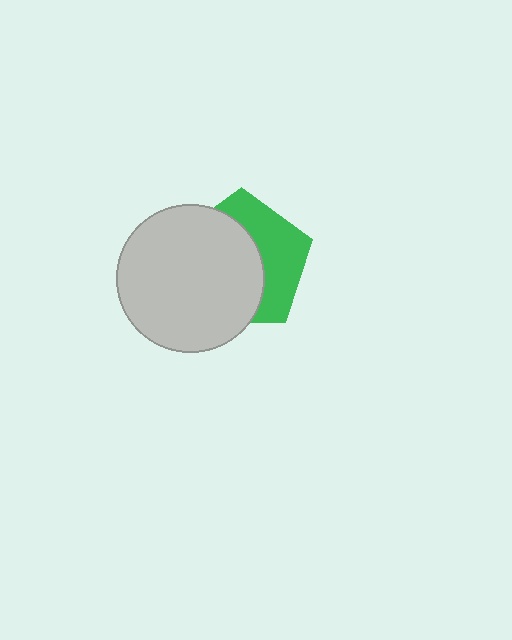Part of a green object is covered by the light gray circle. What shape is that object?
It is a pentagon.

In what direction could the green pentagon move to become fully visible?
The green pentagon could move right. That would shift it out from behind the light gray circle entirely.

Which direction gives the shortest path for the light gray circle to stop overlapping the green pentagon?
Moving left gives the shortest separation.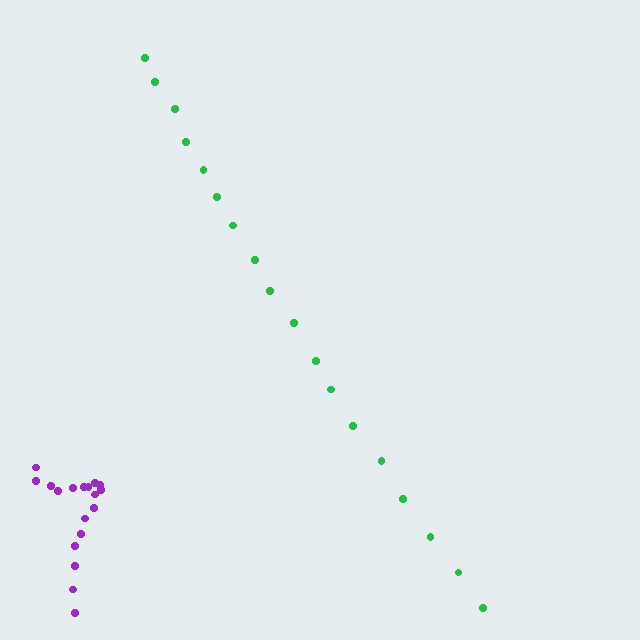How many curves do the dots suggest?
There are 2 distinct paths.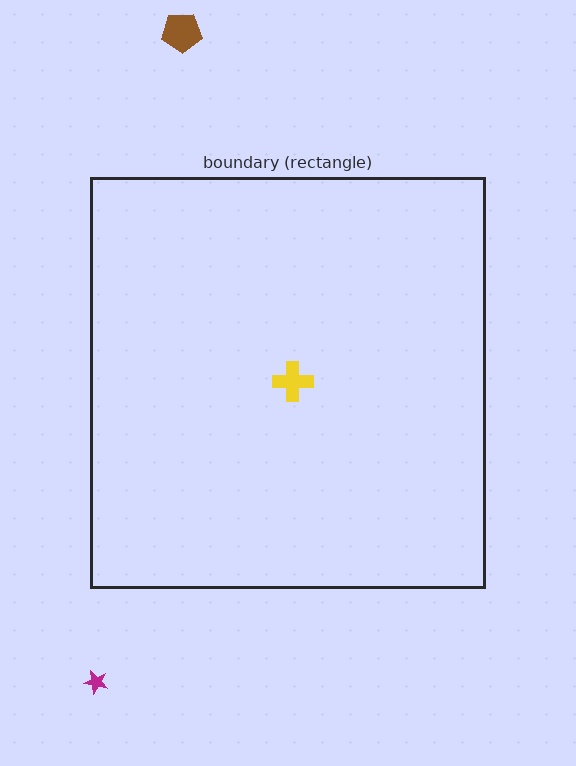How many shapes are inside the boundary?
1 inside, 2 outside.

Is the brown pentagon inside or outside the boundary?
Outside.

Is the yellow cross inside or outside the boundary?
Inside.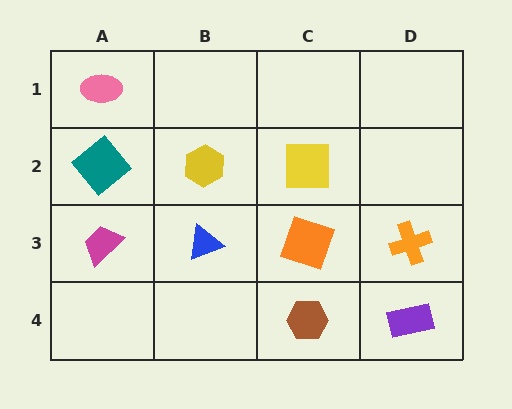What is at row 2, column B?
A yellow hexagon.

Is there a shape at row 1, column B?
No, that cell is empty.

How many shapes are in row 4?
2 shapes.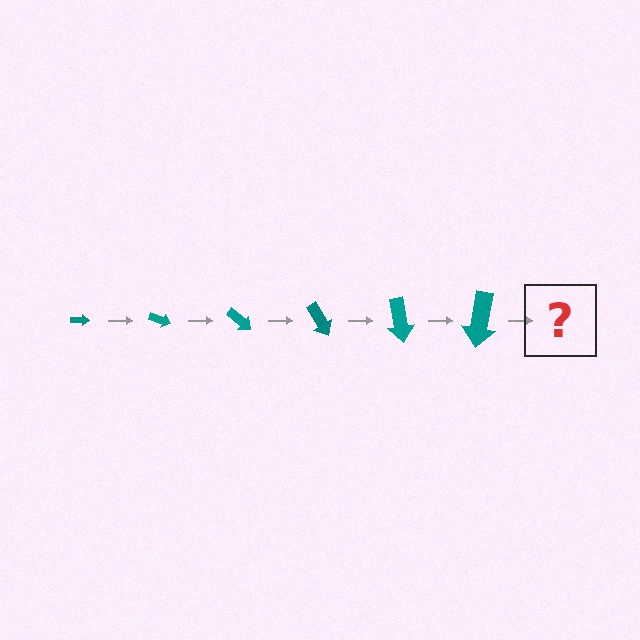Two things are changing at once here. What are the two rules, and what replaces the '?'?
The two rules are that the arrow grows larger each step and it rotates 20 degrees each step. The '?' should be an arrow, larger than the previous one and rotated 120 degrees from the start.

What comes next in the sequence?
The next element should be an arrow, larger than the previous one and rotated 120 degrees from the start.